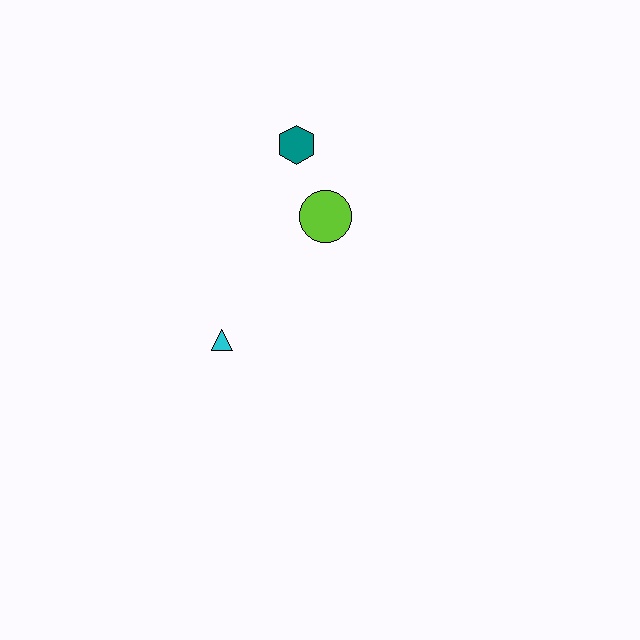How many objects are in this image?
There are 3 objects.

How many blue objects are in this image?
There are no blue objects.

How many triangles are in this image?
There is 1 triangle.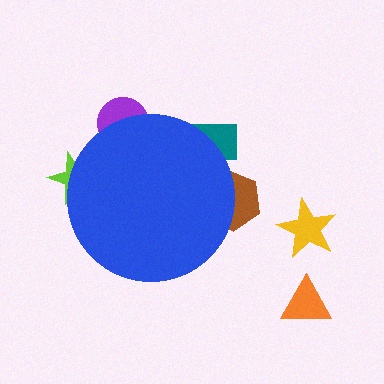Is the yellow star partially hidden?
No, the yellow star is fully visible.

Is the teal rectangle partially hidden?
Yes, the teal rectangle is partially hidden behind the blue circle.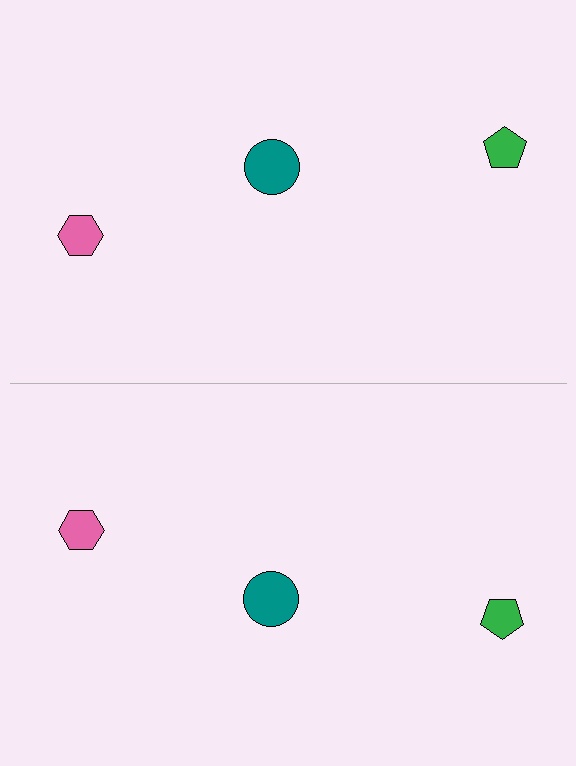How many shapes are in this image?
There are 6 shapes in this image.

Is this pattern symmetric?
Yes, this pattern has bilateral (reflection) symmetry.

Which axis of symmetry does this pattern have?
The pattern has a horizontal axis of symmetry running through the center of the image.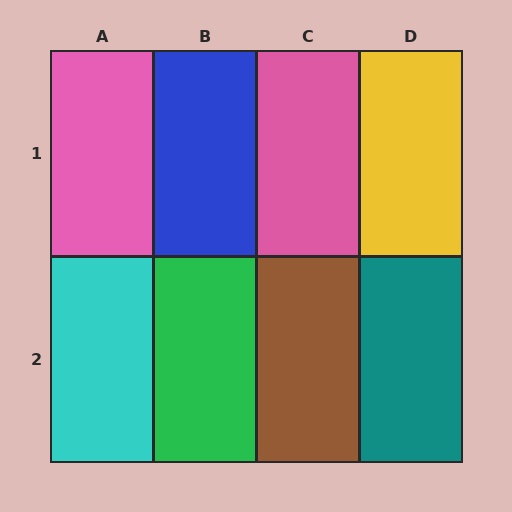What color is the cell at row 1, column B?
Blue.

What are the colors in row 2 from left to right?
Cyan, green, brown, teal.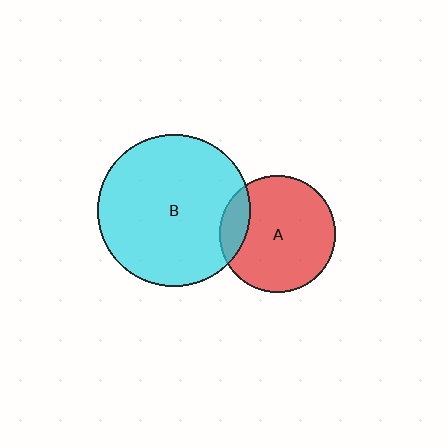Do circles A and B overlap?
Yes.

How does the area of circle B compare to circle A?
Approximately 1.7 times.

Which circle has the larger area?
Circle B (cyan).